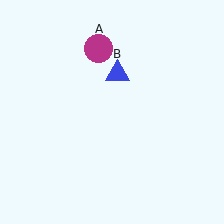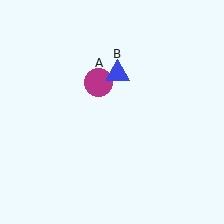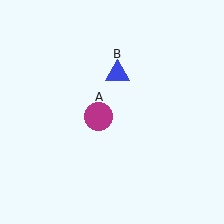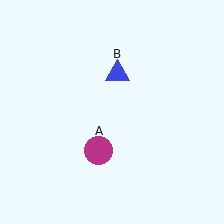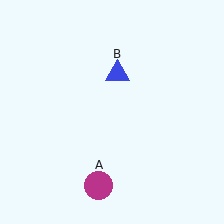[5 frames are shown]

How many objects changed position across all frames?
1 object changed position: magenta circle (object A).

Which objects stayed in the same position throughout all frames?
Blue triangle (object B) remained stationary.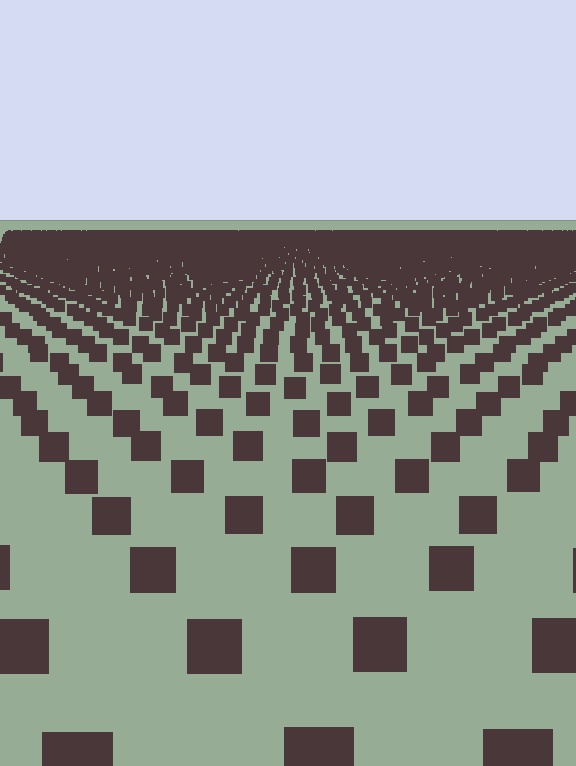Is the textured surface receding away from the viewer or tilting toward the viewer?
The surface is receding away from the viewer. Texture elements get smaller and denser toward the top.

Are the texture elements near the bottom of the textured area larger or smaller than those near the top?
Larger. Near the bottom, elements are closer to the viewer and appear at a bigger on-screen size.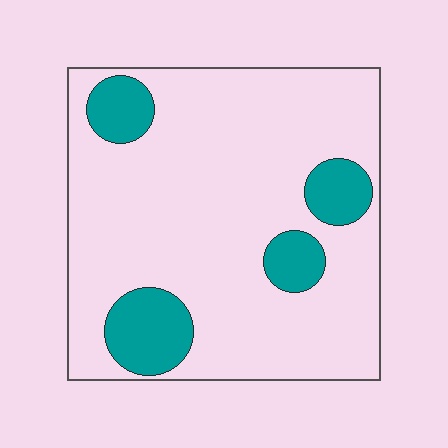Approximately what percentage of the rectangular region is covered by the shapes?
Approximately 15%.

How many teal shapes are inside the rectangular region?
4.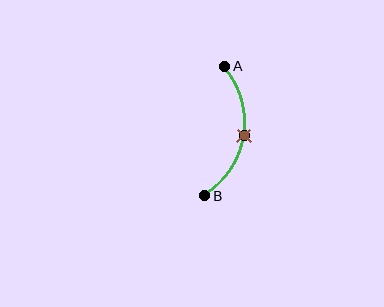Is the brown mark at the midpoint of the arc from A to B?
Yes. The brown mark lies on the arc at equal arc-length from both A and B — it is the arc midpoint.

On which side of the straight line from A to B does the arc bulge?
The arc bulges to the right of the straight line connecting A and B.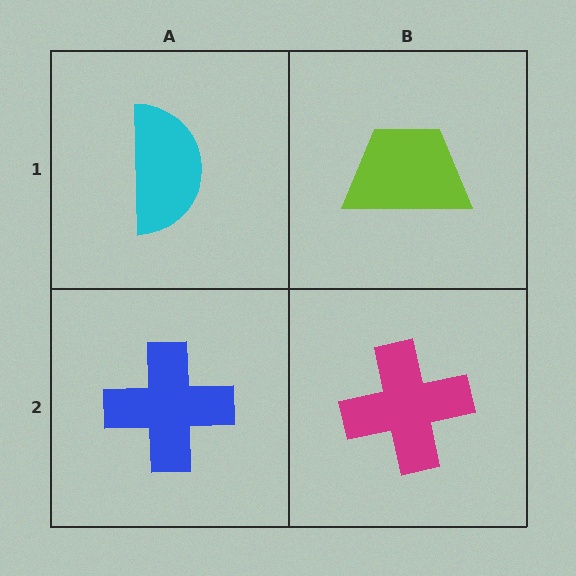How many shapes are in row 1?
2 shapes.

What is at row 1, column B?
A lime trapezoid.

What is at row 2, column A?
A blue cross.